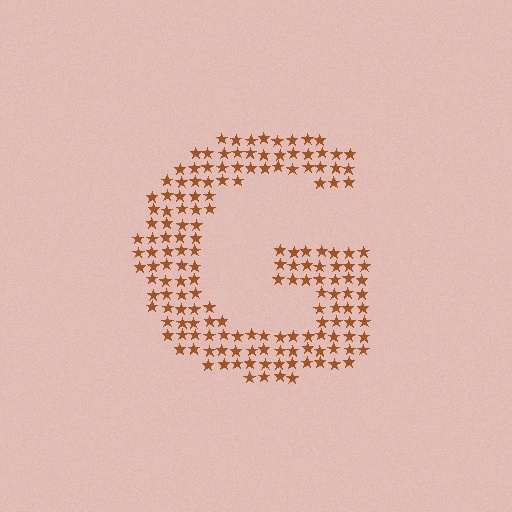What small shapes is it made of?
It is made of small stars.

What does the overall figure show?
The overall figure shows the letter G.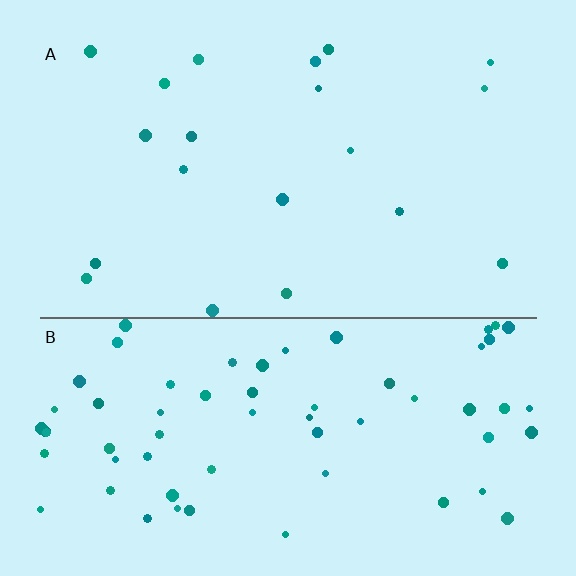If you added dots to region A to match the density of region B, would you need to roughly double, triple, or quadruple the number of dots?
Approximately triple.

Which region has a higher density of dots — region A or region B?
B (the bottom).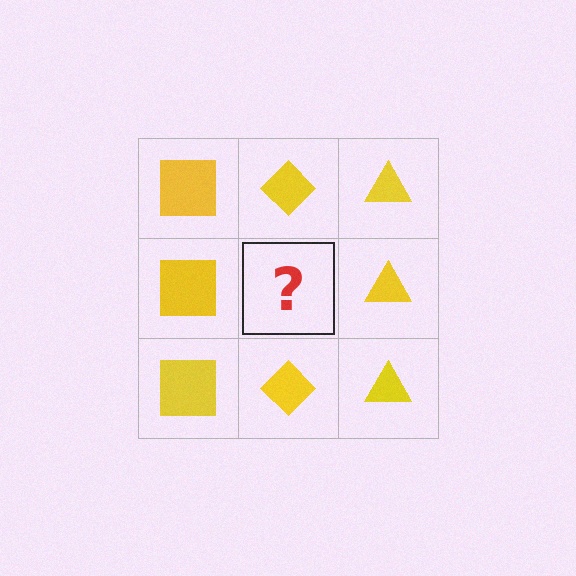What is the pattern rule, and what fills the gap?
The rule is that each column has a consistent shape. The gap should be filled with a yellow diamond.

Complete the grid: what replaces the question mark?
The question mark should be replaced with a yellow diamond.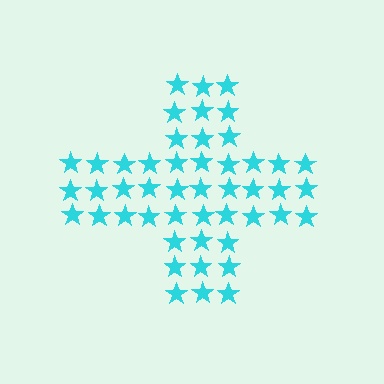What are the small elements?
The small elements are stars.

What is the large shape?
The large shape is a cross.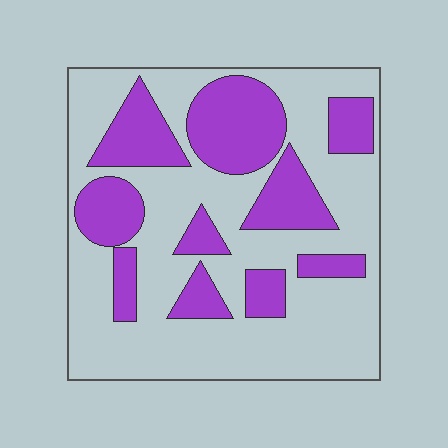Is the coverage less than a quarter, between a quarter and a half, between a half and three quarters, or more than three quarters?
Between a quarter and a half.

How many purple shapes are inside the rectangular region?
10.